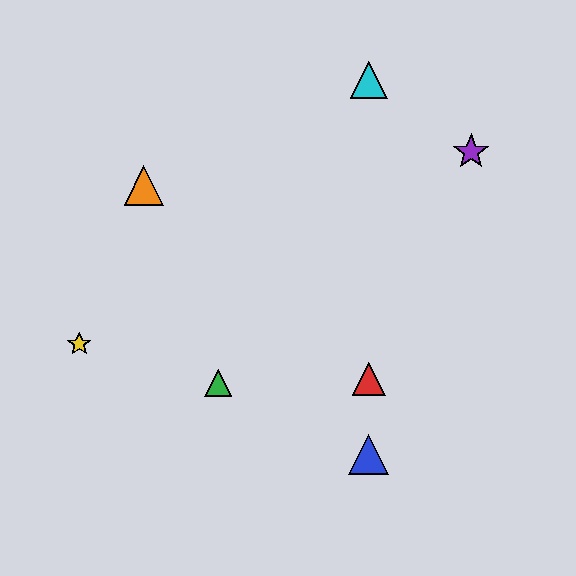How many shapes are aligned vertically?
3 shapes (the red triangle, the blue triangle, the cyan triangle) are aligned vertically.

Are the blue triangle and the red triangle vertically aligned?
Yes, both are at x≈369.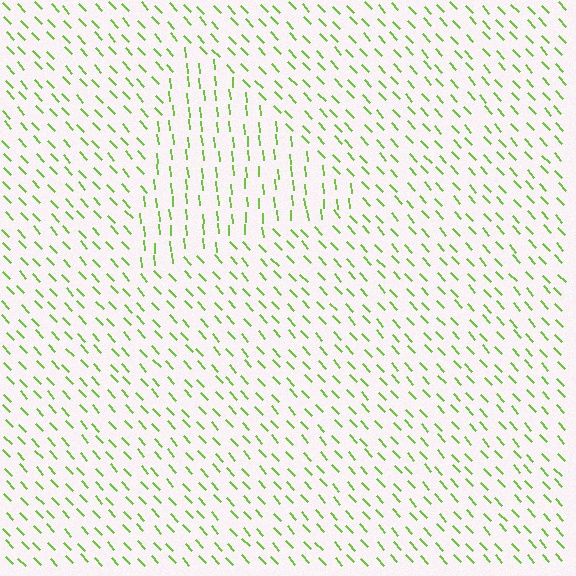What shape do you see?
I see a triangle.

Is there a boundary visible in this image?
Yes, there is a texture boundary formed by a change in line orientation.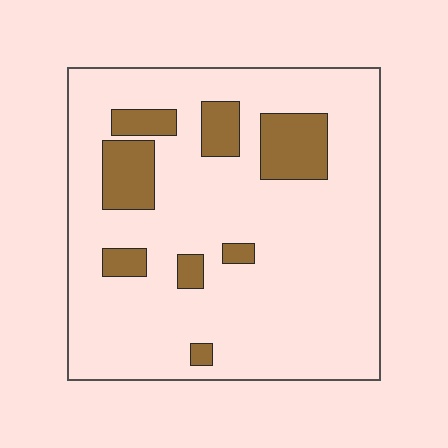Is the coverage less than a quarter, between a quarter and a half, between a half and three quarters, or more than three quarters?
Less than a quarter.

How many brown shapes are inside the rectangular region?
8.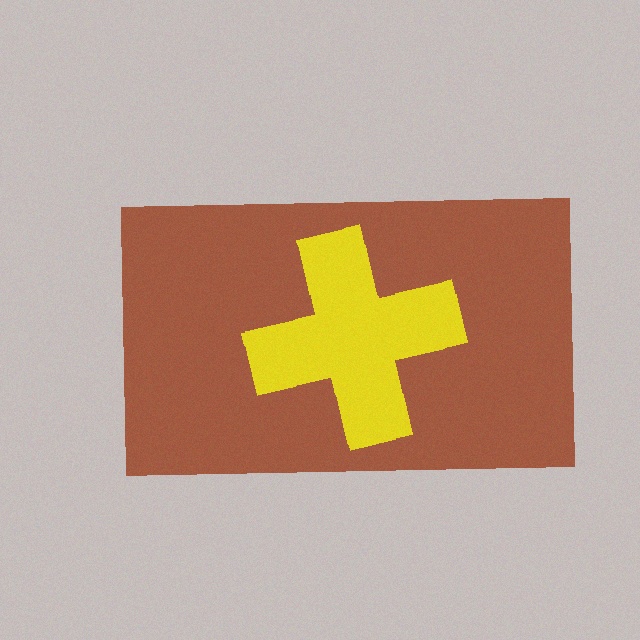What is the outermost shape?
The brown rectangle.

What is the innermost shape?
The yellow cross.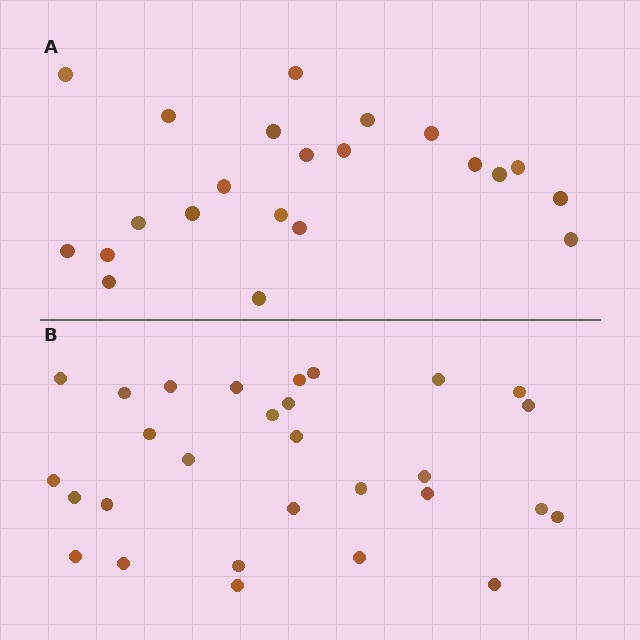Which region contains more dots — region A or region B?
Region B (the bottom region) has more dots.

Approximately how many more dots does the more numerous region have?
Region B has roughly 8 or so more dots than region A.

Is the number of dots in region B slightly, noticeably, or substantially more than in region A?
Region B has noticeably more, but not dramatically so. The ratio is roughly 1.3 to 1.